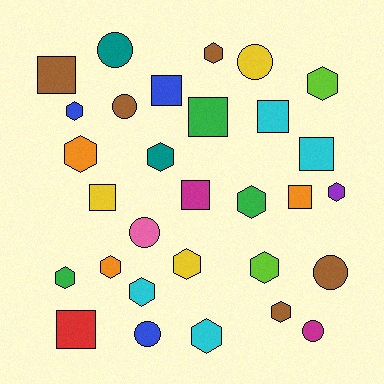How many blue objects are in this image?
There are 3 blue objects.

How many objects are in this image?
There are 30 objects.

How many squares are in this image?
There are 9 squares.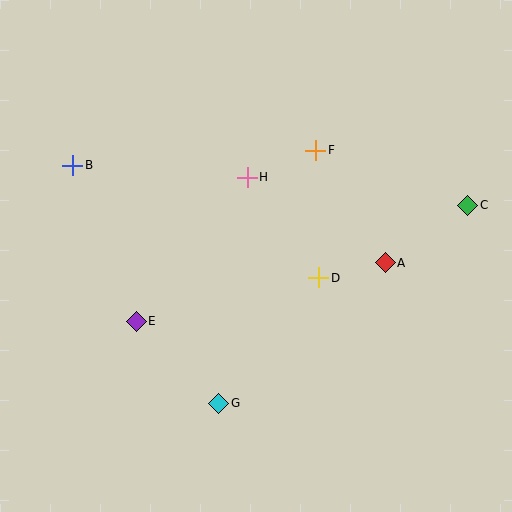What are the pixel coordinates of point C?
Point C is at (468, 205).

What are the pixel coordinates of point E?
Point E is at (136, 321).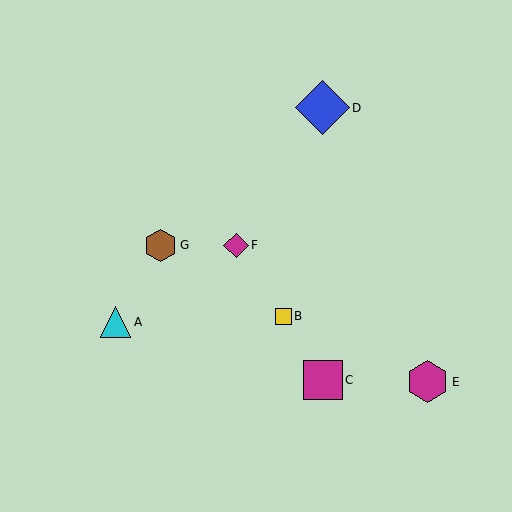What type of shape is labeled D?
Shape D is a blue diamond.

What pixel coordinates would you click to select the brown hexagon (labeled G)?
Click at (160, 245) to select the brown hexagon G.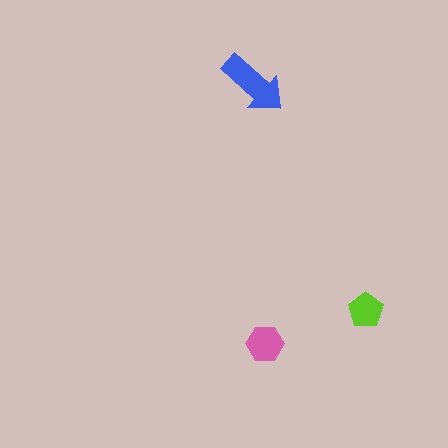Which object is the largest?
The blue arrow.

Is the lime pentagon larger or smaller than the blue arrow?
Smaller.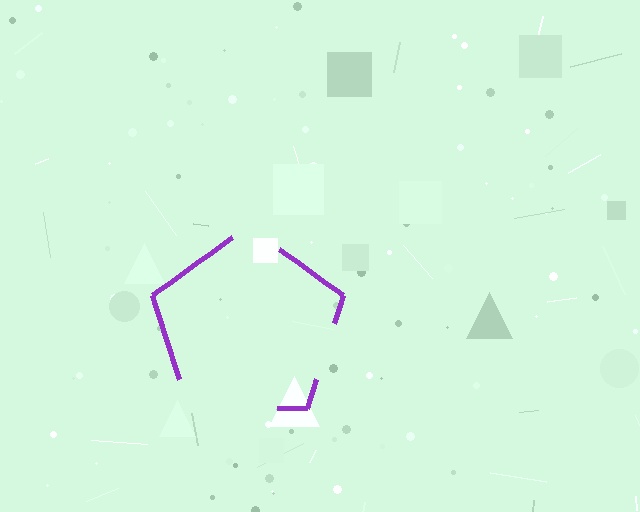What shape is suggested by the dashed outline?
The dashed outline suggests a pentagon.